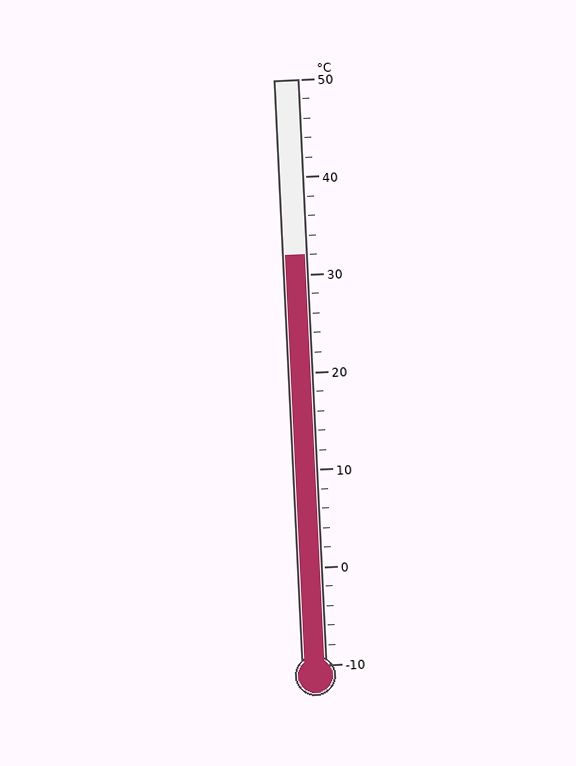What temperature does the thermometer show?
The thermometer shows approximately 32°C.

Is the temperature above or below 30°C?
The temperature is above 30°C.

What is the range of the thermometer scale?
The thermometer scale ranges from -10°C to 50°C.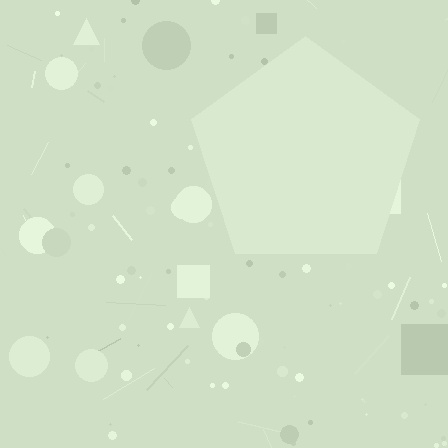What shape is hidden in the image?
A pentagon is hidden in the image.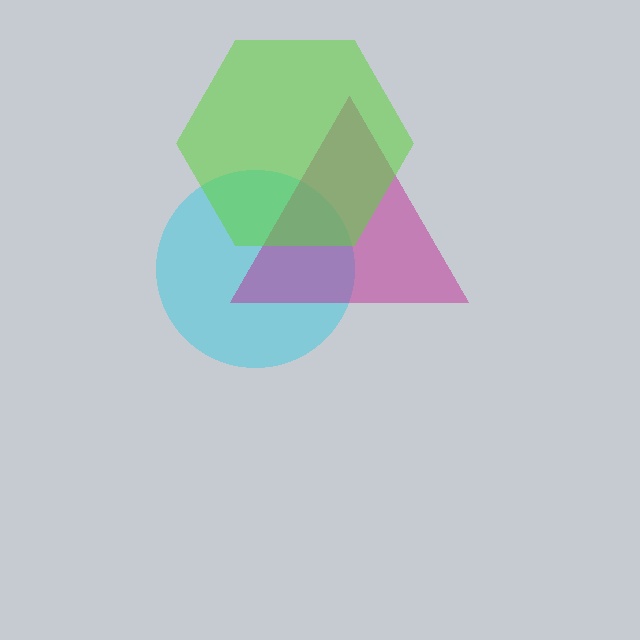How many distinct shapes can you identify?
There are 3 distinct shapes: a cyan circle, a magenta triangle, a lime hexagon.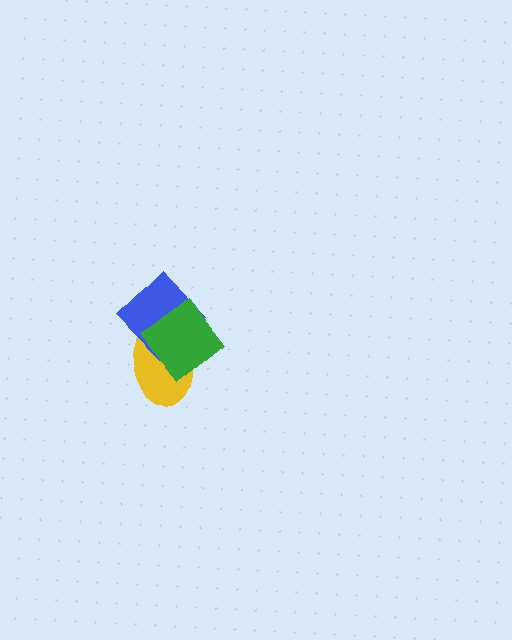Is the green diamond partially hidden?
No, no other shape covers it.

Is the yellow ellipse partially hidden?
Yes, it is partially covered by another shape.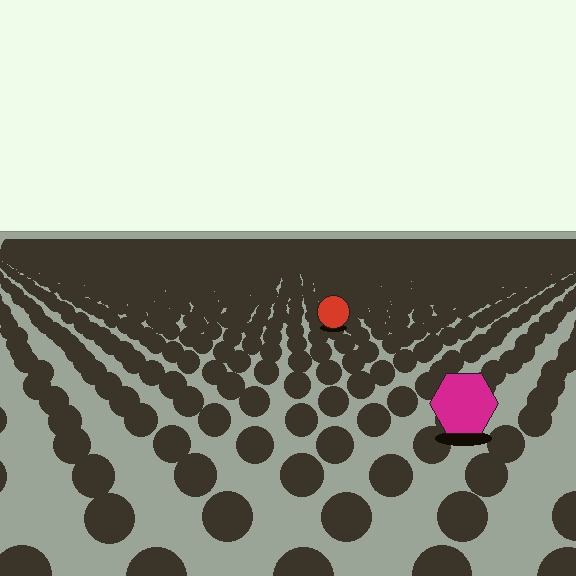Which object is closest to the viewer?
The magenta hexagon is closest. The texture marks near it are larger and more spread out.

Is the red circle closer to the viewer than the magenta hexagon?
No. The magenta hexagon is closer — you can tell from the texture gradient: the ground texture is coarser near it.